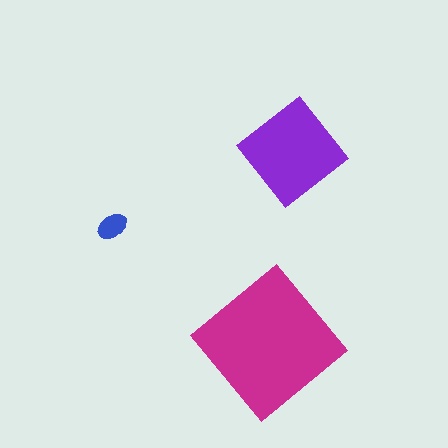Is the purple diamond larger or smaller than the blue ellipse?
Larger.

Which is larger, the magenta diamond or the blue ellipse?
The magenta diamond.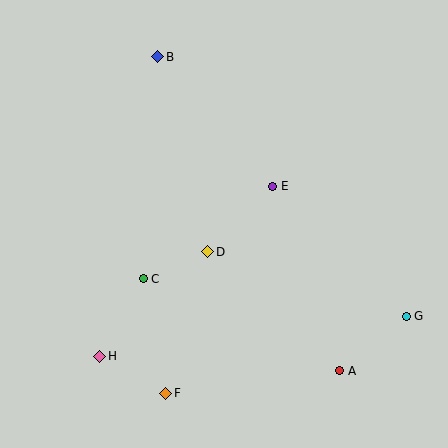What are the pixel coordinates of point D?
Point D is at (208, 252).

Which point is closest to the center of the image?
Point D at (208, 252) is closest to the center.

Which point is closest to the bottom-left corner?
Point H is closest to the bottom-left corner.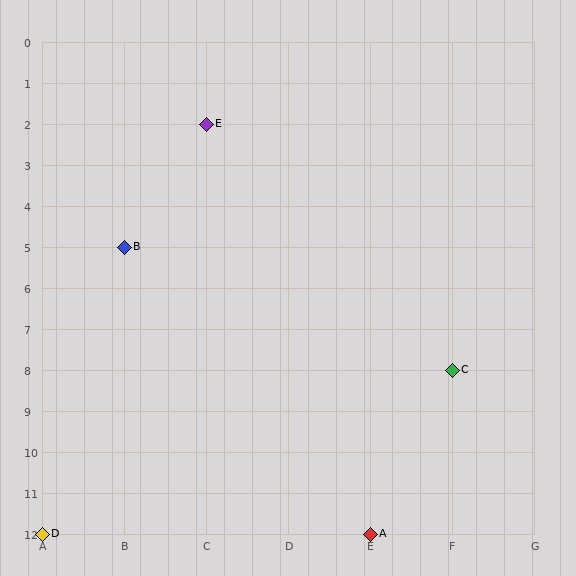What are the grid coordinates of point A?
Point A is at grid coordinates (E, 12).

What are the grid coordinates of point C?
Point C is at grid coordinates (F, 8).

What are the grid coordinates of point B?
Point B is at grid coordinates (B, 5).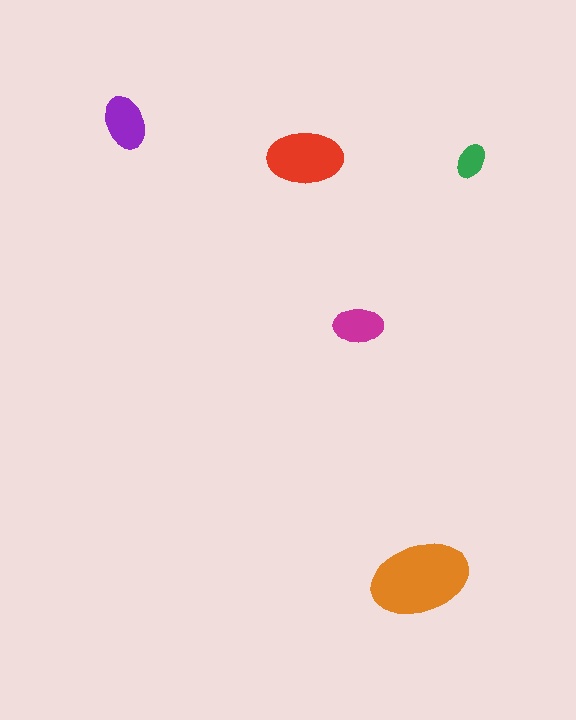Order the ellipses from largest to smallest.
the orange one, the red one, the purple one, the magenta one, the green one.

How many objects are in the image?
There are 5 objects in the image.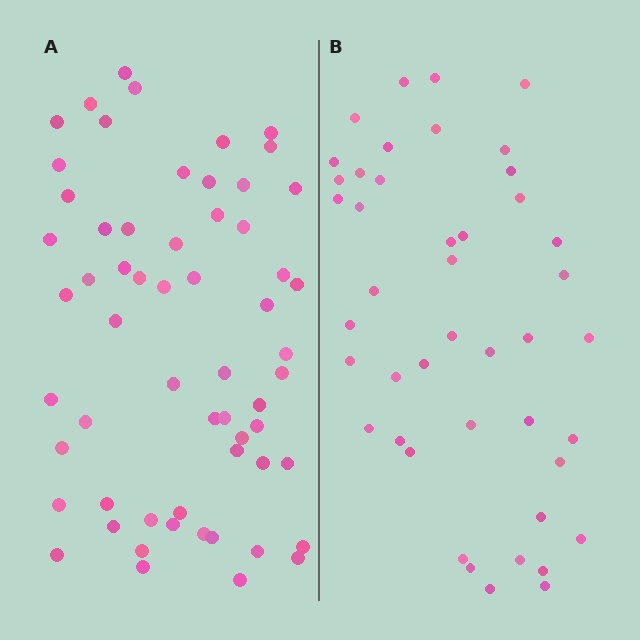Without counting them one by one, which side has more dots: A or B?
Region A (the left region) has more dots.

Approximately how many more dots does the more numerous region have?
Region A has approximately 15 more dots than region B.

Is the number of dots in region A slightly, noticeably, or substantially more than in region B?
Region A has noticeably more, but not dramatically so. The ratio is roughly 1.4 to 1.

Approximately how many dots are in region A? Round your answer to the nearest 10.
About 60 dots.